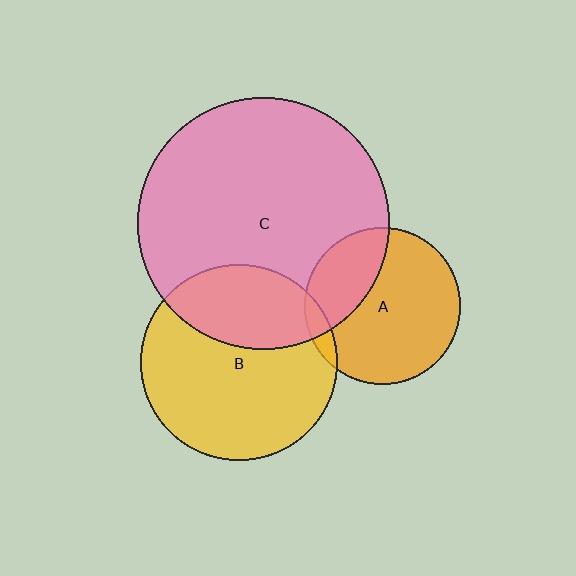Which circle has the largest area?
Circle C (pink).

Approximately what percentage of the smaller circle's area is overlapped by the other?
Approximately 5%.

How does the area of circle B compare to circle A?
Approximately 1.6 times.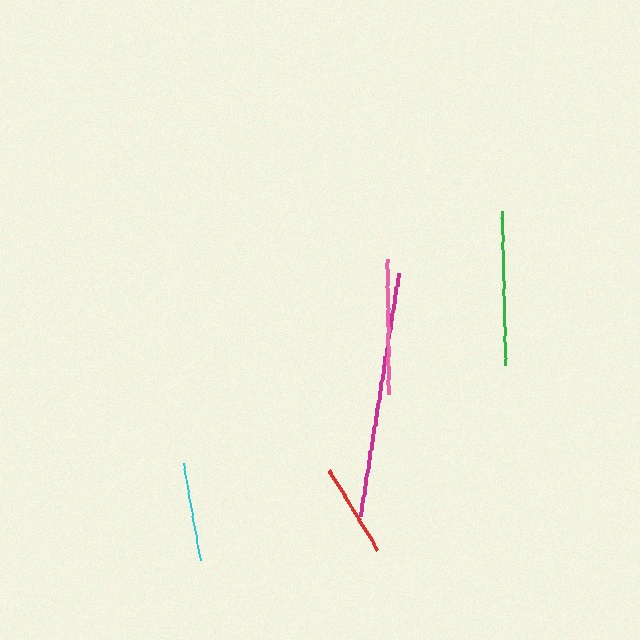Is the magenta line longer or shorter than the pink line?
The magenta line is longer than the pink line.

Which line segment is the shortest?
The red line is the shortest at approximately 94 pixels.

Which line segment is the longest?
The magenta line is the longest at approximately 245 pixels.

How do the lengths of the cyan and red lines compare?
The cyan and red lines are approximately the same length.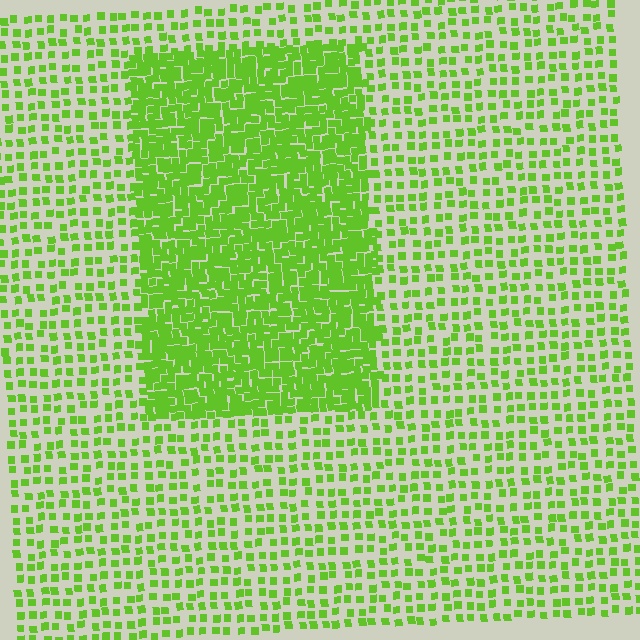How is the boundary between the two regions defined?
The boundary is defined by a change in element density (approximately 2.6x ratio). All elements are the same color, size, and shape.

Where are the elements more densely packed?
The elements are more densely packed inside the rectangle boundary.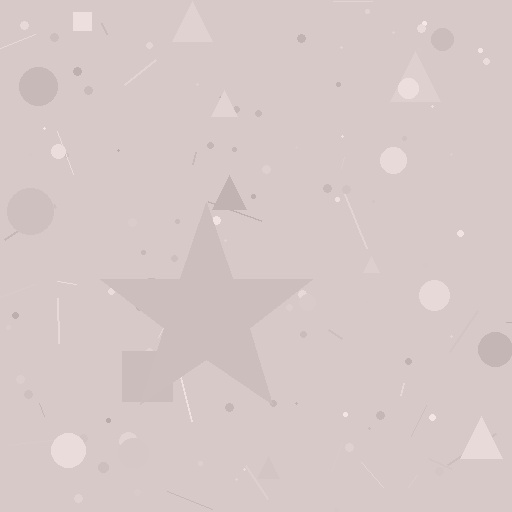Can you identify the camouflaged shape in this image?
The camouflaged shape is a star.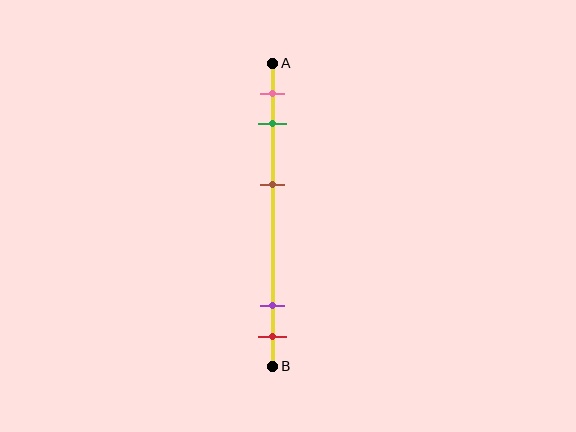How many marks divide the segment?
There are 5 marks dividing the segment.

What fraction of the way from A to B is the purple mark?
The purple mark is approximately 80% (0.8) of the way from A to B.